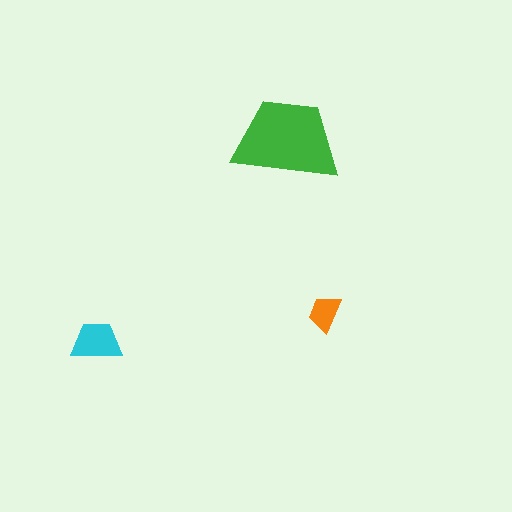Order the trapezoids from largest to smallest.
the green one, the cyan one, the orange one.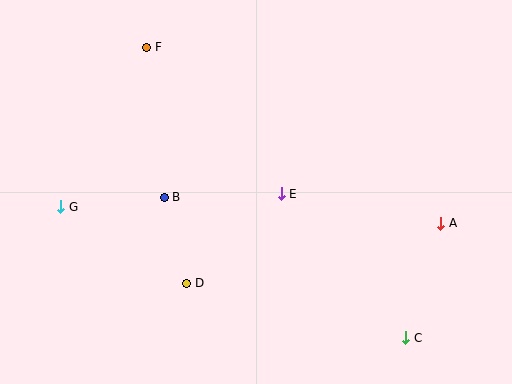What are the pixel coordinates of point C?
Point C is at (406, 338).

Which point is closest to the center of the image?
Point E at (281, 194) is closest to the center.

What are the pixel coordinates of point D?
Point D is at (187, 283).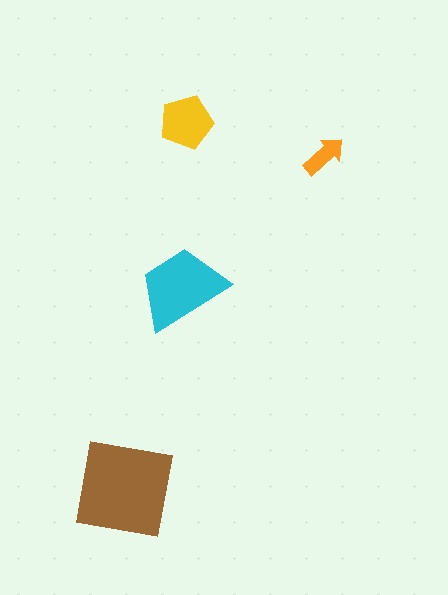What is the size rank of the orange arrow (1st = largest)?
4th.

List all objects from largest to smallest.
The brown square, the cyan trapezoid, the yellow pentagon, the orange arrow.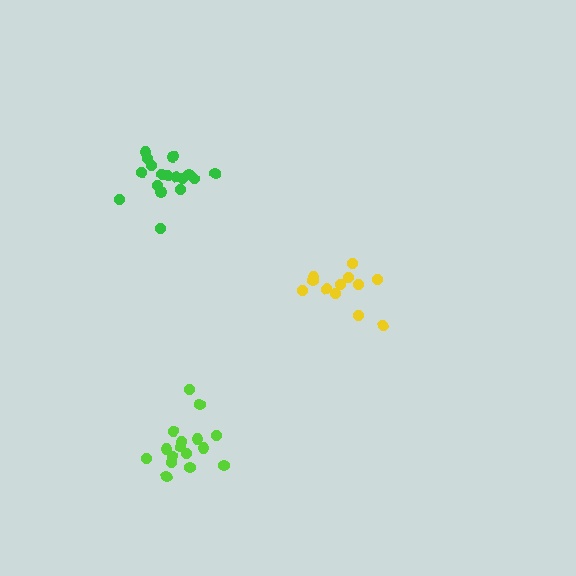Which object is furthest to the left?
The green cluster is leftmost.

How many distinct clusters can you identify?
There are 3 distinct clusters.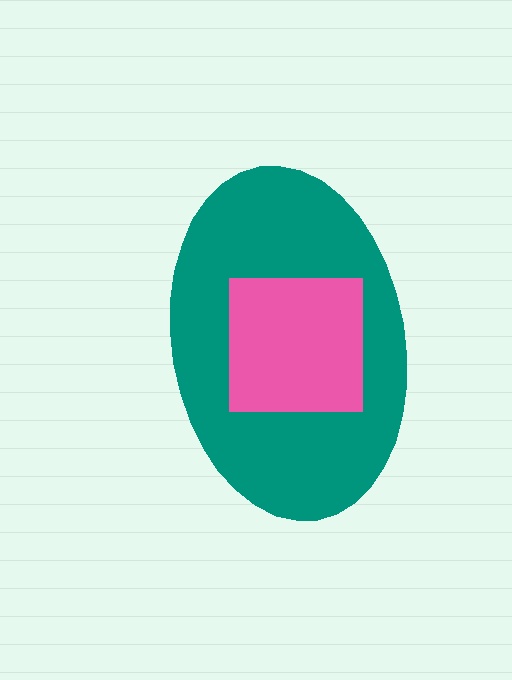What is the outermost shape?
The teal ellipse.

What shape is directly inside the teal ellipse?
The pink square.